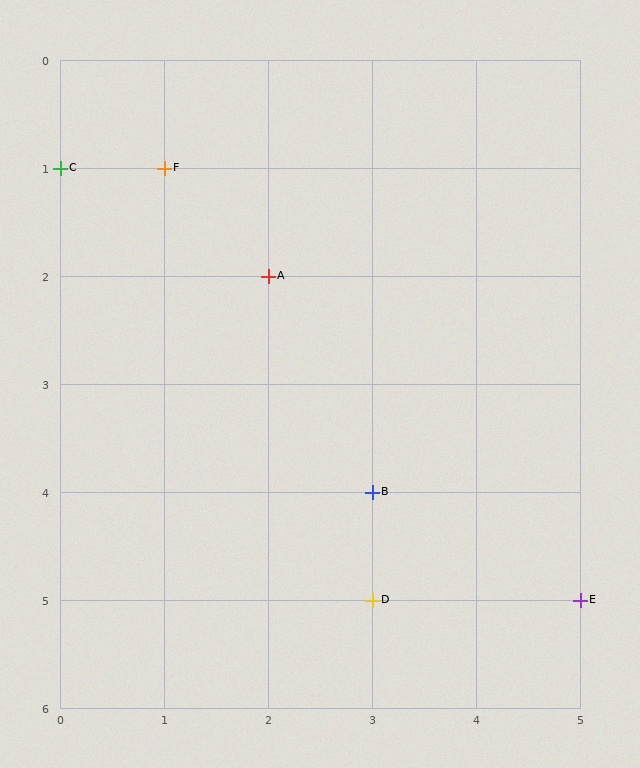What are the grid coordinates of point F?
Point F is at grid coordinates (1, 1).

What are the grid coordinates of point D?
Point D is at grid coordinates (3, 5).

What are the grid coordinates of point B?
Point B is at grid coordinates (3, 4).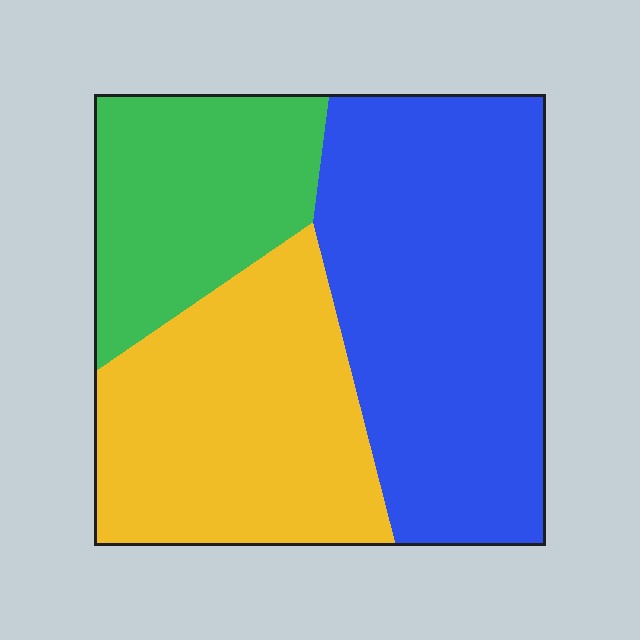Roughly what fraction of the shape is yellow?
Yellow covers 33% of the shape.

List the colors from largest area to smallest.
From largest to smallest: blue, yellow, green.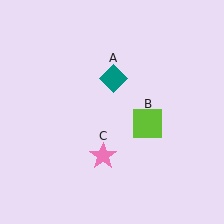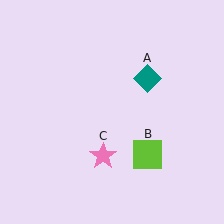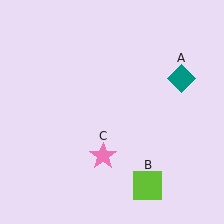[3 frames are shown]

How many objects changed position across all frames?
2 objects changed position: teal diamond (object A), lime square (object B).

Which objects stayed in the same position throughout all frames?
Pink star (object C) remained stationary.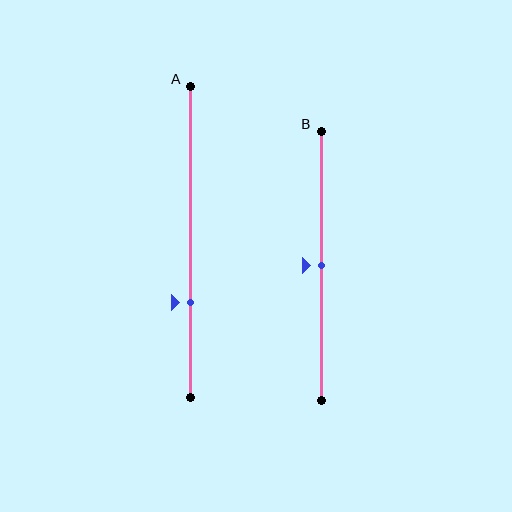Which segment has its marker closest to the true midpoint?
Segment B has its marker closest to the true midpoint.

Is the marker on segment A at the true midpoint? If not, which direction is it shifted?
No, the marker on segment A is shifted downward by about 19% of the segment length.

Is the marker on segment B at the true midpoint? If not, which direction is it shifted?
Yes, the marker on segment B is at the true midpoint.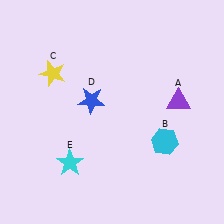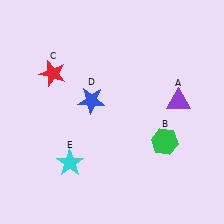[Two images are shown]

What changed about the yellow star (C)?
In Image 1, C is yellow. In Image 2, it changed to red.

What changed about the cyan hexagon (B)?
In Image 1, B is cyan. In Image 2, it changed to green.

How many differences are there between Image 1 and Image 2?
There are 2 differences between the two images.